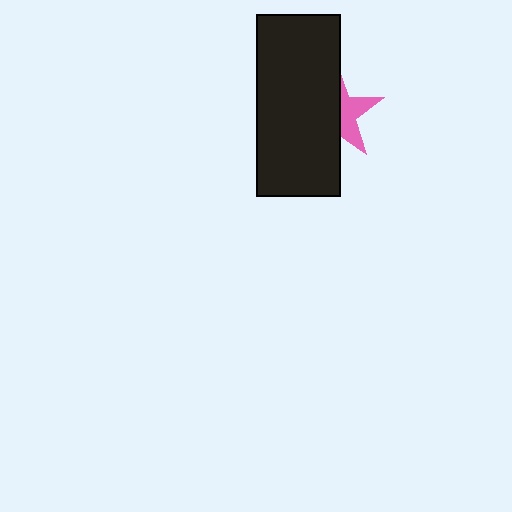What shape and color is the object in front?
The object in front is a black rectangle.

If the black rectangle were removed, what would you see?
You would see the complete pink star.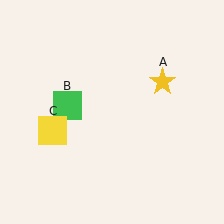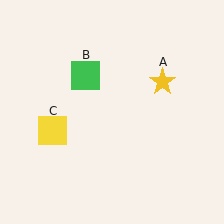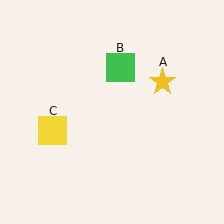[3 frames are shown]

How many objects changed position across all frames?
1 object changed position: green square (object B).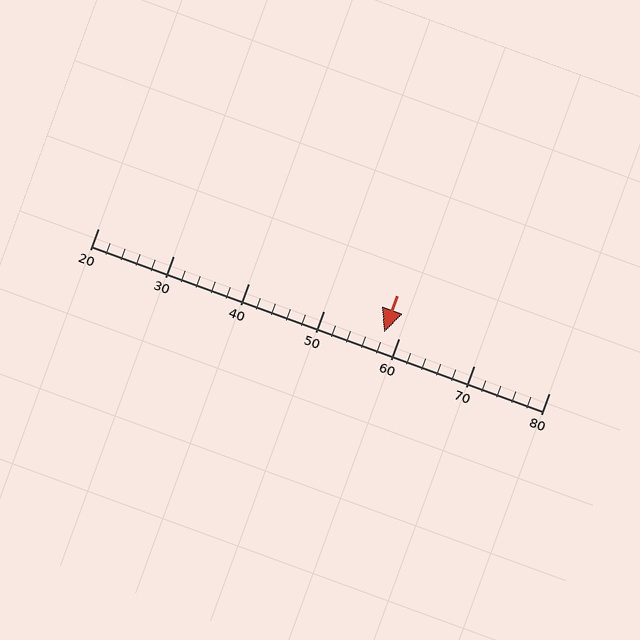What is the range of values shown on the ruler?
The ruler shows values from 20 to 80.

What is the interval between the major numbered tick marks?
The major tick marks are spaced 10 units apart.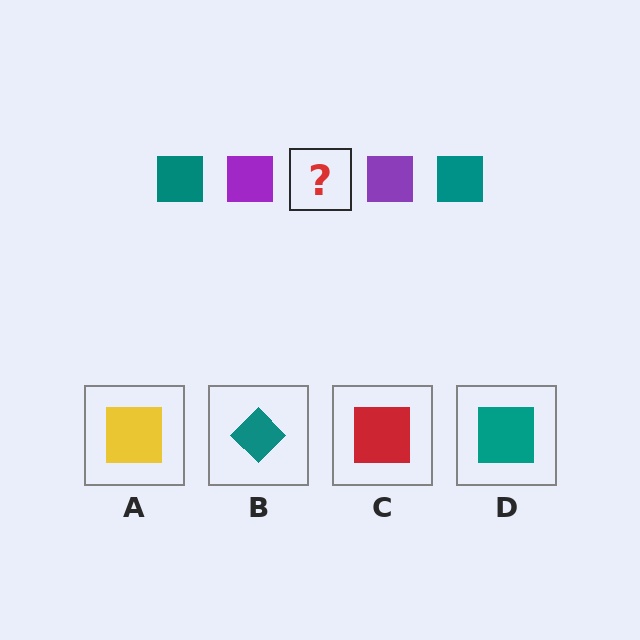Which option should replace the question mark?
Option D.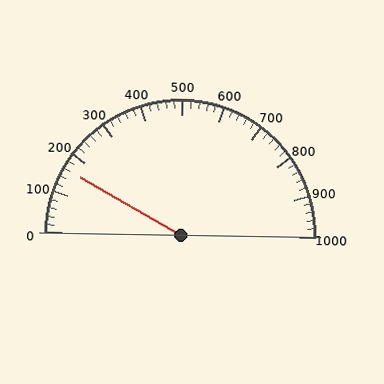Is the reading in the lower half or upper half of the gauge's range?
The reading is in the lower half of the range (0 to 1000).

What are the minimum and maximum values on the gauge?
The gauge ranges from 0 to 1000.